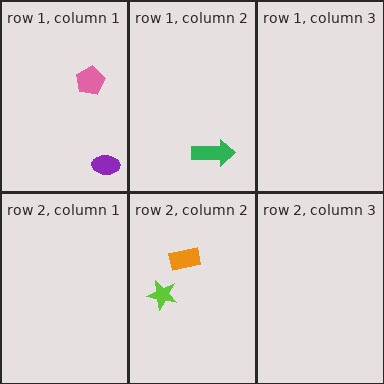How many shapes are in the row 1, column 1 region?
2.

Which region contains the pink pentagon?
The row 1, column 1 region.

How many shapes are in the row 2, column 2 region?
2.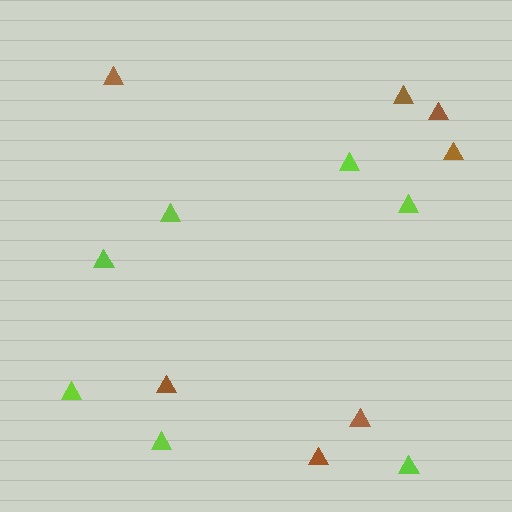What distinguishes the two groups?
There are 2 groups: one group of brown triangles (7) and one group of lime triangles (7).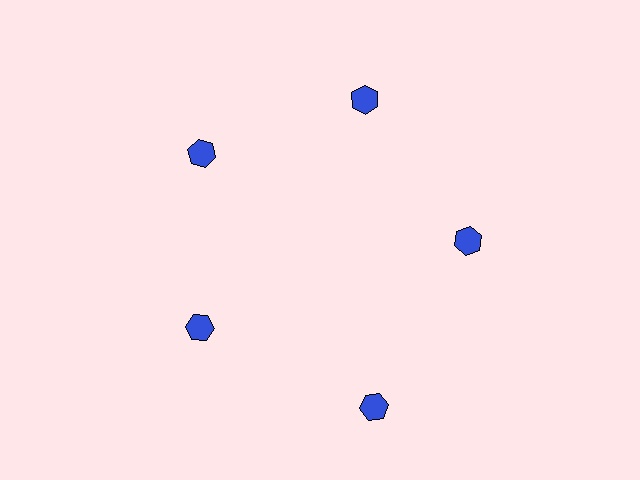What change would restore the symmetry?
The symmetry would be restored by moving it inward, back onto the ring so that all 5 hexagons sit at equal angles and equal distance from the center.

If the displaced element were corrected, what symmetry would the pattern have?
It would have 5-fold rotational symmetry — the pattern would map onto itself every 72 degrees.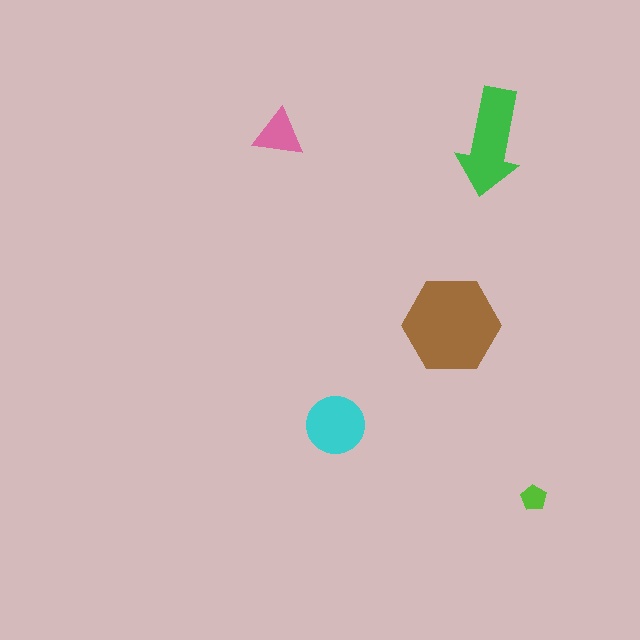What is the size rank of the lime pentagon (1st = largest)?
5th.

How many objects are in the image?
There are 5 objects in the image.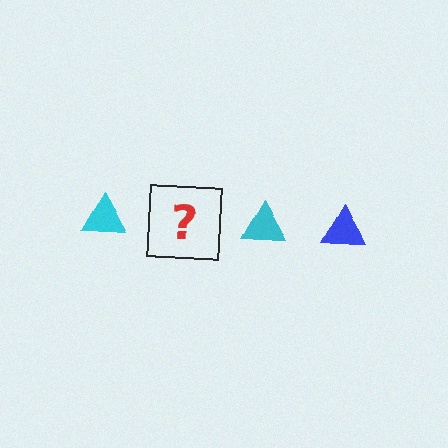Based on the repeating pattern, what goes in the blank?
The blank should be a blue triangle.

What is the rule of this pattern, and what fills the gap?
The rule is that the pattern cycles through cyan, blue triangles. The gap should be filled with a blue triangle.